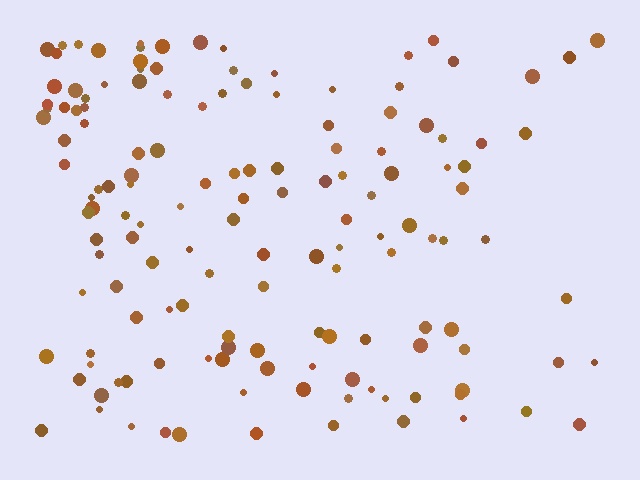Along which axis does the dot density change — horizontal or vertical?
Horizontal.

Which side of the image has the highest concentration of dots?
The left.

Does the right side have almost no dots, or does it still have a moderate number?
Still a moderate number, just noticeably fewer than the left.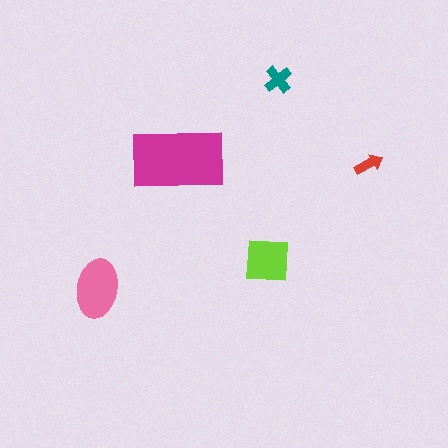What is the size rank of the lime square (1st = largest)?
3rd.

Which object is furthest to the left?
The pink ellipse is leftmost.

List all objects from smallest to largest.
The red arrow, the teal cross, the lime square, the pink ellipse, the magenta rectangle.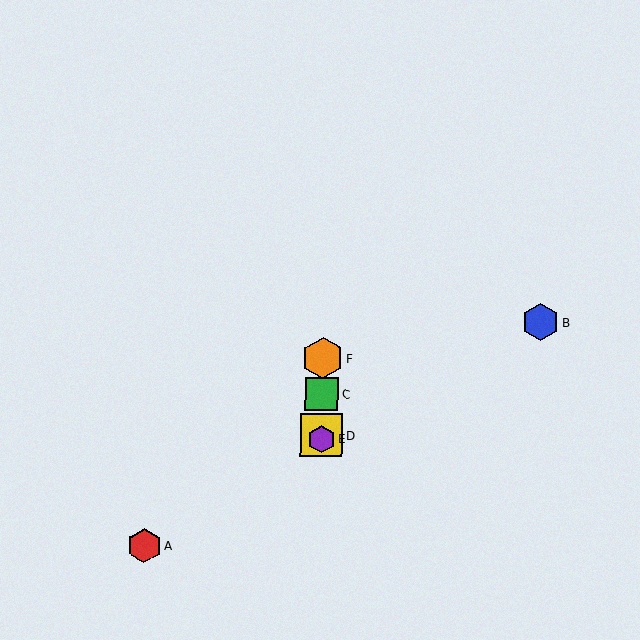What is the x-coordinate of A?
Object A is at x≈144.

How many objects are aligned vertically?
4 objects (C, D, E, F) are aligned vertically.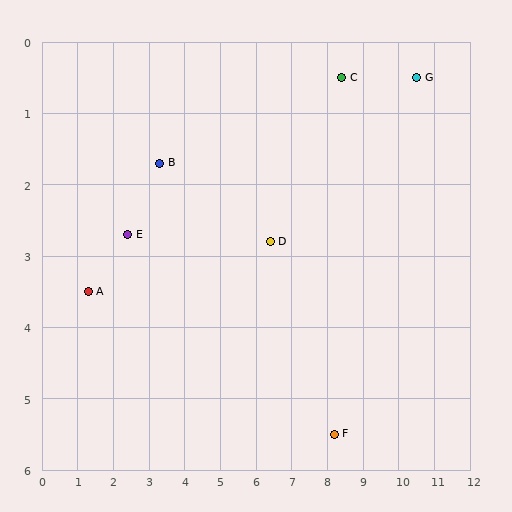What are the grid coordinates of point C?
Point C is at approximately (8.4, 0.5).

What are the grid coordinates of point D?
Point D is at approximately (6.4, 2.8).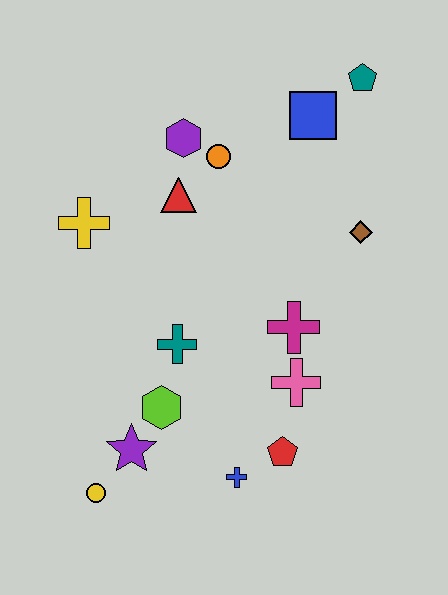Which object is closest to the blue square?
The teal pentagon is closest to the blue square.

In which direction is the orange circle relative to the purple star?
The orange circle is above the purple star.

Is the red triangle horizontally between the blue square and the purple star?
Yes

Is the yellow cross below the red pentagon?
No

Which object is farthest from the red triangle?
The yellow circle is farthest from the red triangle.